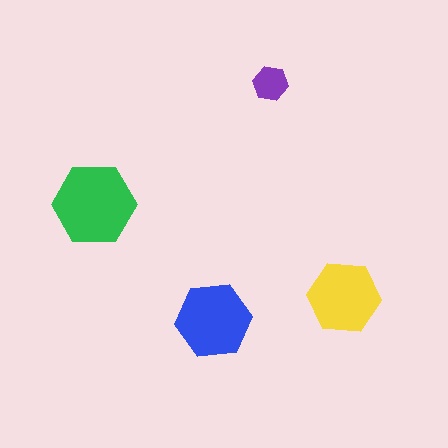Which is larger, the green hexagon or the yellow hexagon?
The green one.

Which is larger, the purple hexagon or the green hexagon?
The green one.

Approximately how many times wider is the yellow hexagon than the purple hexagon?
About 2 times wider.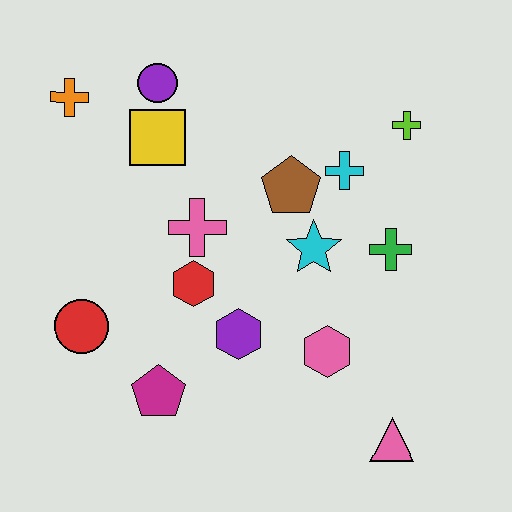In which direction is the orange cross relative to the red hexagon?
The orange cross is above the red hexagon.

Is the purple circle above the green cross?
Yes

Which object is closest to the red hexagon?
The pink cross is closest to the red hexagon.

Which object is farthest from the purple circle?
The pink triangle is farthest from the purple circle.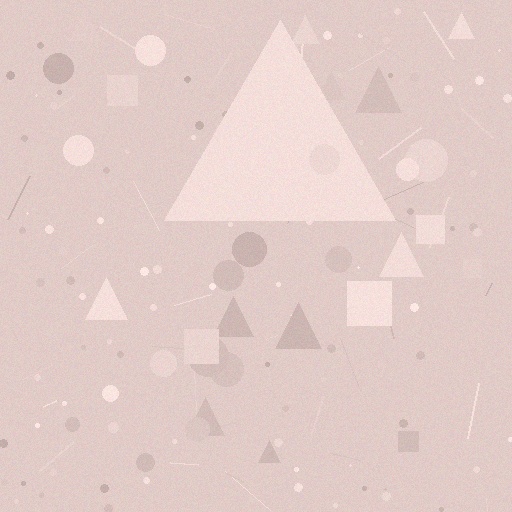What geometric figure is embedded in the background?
A triangle is embedded in the background.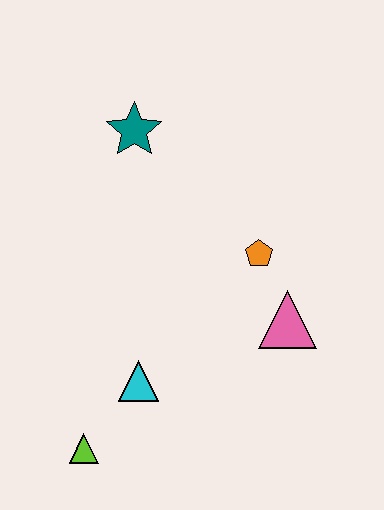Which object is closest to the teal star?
The orange pentagon is closest to the teal star.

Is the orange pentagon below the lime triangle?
No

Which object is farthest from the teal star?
The lime triangle is farthest from the teal star.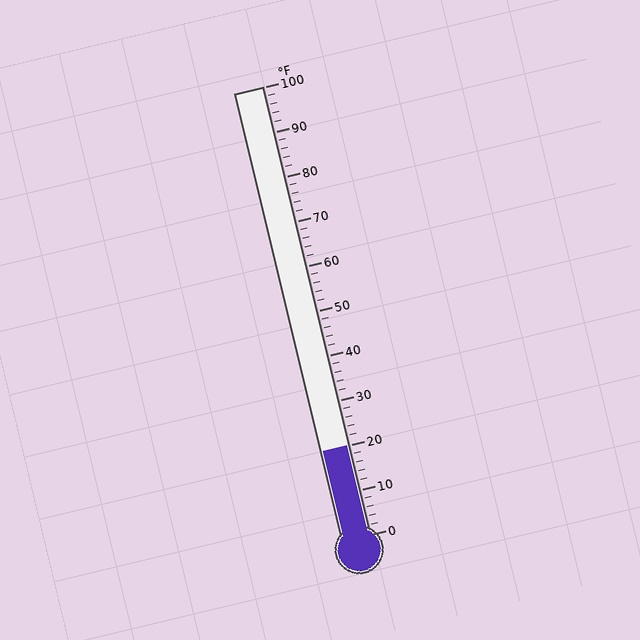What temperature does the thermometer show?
The thermometer shows approximately 20°F.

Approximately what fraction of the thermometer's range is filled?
The thermometer is filled to approximately 20% of its range.